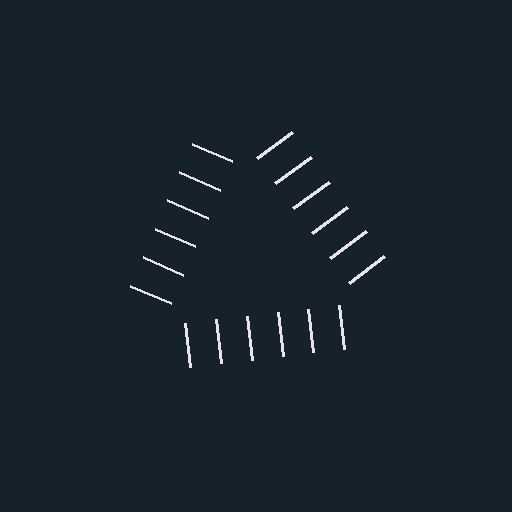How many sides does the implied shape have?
3 sides — the line-ends trace a triangle.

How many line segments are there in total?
18 — 6 along each of the 3 edges.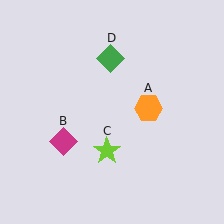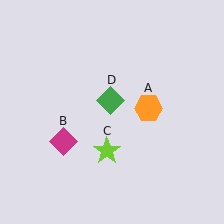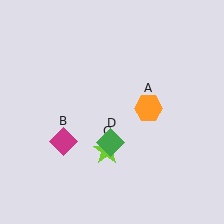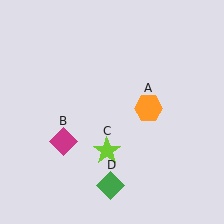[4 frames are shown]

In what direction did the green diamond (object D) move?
The green diamond (object D) moved down.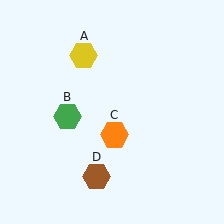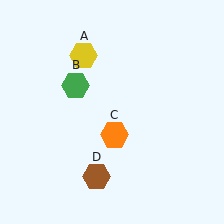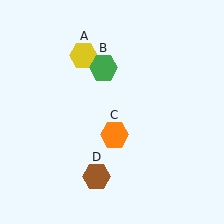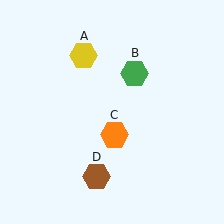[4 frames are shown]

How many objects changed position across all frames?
1 object changed position: green hexagon (object B).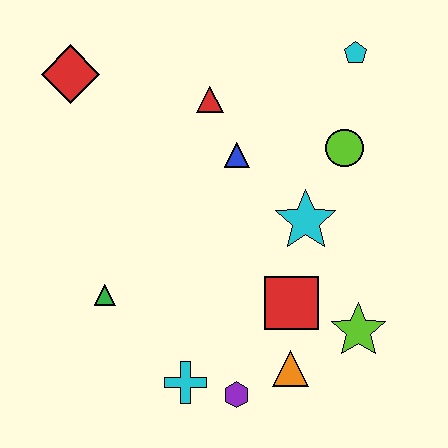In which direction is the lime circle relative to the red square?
The lime circle is above the red square.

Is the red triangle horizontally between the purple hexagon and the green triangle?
Yes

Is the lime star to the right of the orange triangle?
Yes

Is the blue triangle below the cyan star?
No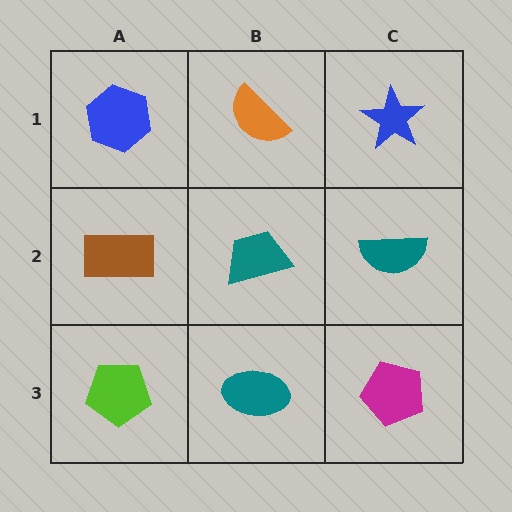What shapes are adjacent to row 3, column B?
A teal trapezoid (row 2, column B), a lime pentagon (row 3, column A), a magenta pentagon (row 3, column C).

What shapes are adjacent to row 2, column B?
An orange semicircle (row 1, column B), a teal ellipse (row 3, column B), a brown rectangle (row 2, column A), a teal semicircle (row 2, column C).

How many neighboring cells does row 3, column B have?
3.